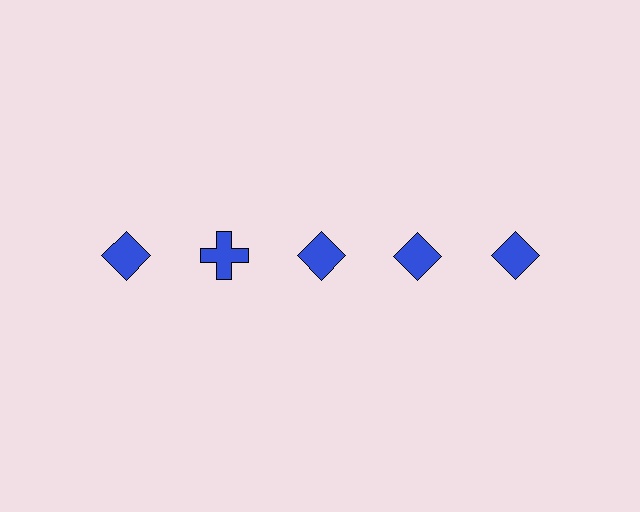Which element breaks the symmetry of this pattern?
The blue cross in the top row, second from left column breaks the symmetry. All other shapes are blue diamonds.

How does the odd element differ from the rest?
It has a different shape: cross instead of diamond.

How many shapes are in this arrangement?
There are 5 shapes arranged in a grid pattern.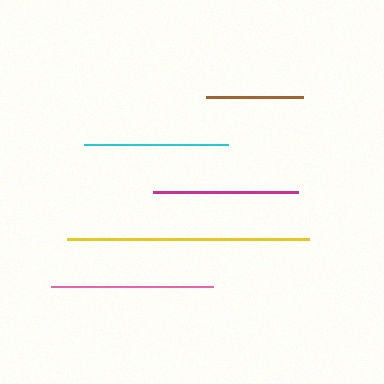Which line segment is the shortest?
The brown line is the shortest at approximately 97 pixels.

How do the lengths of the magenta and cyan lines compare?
The magenta and cyan lines are approximately the same length.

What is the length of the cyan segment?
The cyan segment is approximately 143 pixels long.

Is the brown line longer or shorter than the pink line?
The pink line is longer than the brown line.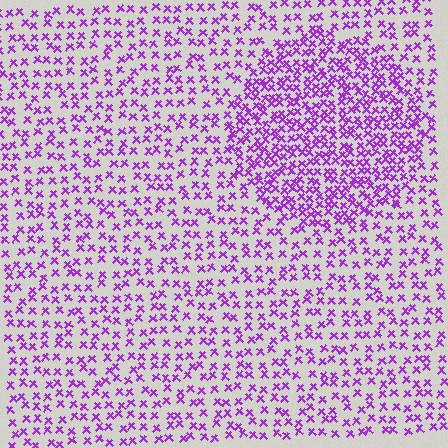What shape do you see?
I see a circle.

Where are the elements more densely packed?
The elements are more densely packed inside the circle boundary.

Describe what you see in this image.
The image contains small purple elements arranged at two different densities. A circle-shaped region is visible where the elements are more densely packed than the surrounding area.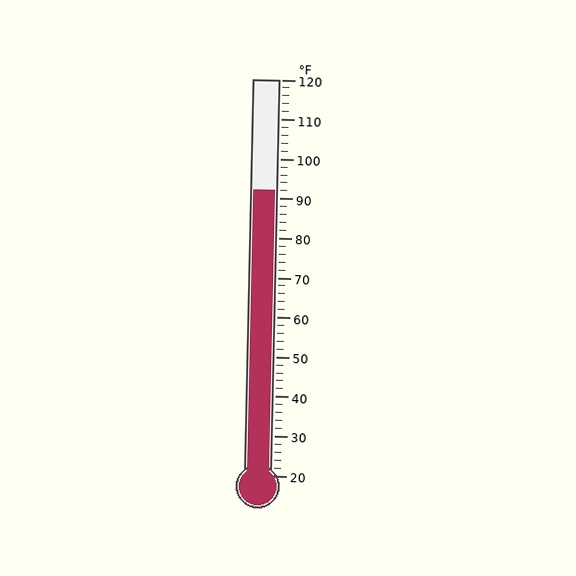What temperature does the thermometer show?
The thermometer shows approximately 92°F.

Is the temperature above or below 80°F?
The temperature is above 80°F.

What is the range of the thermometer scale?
The thermometer scale ranges from 20°F to 120°F.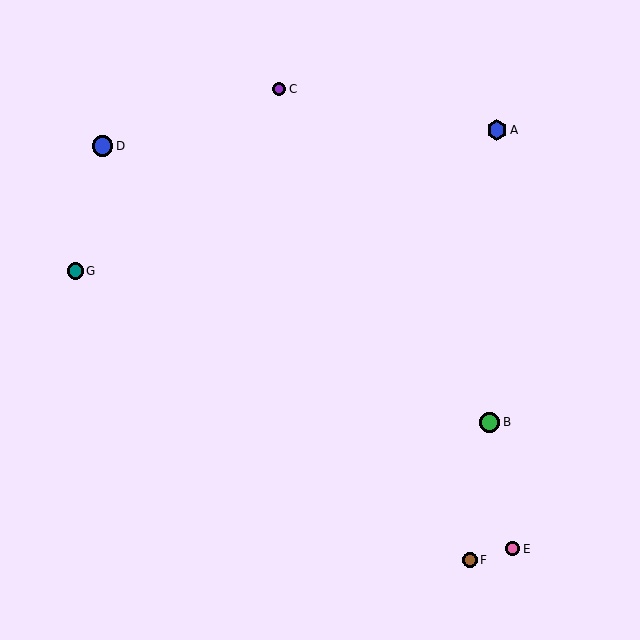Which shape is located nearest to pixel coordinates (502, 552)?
The pink circle (labeled E) at (513, 549) is nearest to that location.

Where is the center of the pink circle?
The center of the pink circle is at (513, 549).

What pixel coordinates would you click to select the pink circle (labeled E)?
Click at (513, 549) to select the pink circle E.